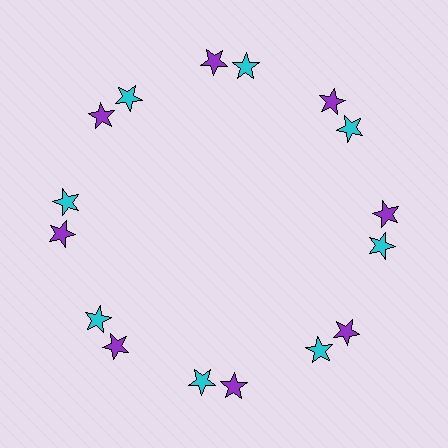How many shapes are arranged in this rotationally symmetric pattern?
There are 16 shapes, arranged in 8 groups of 2.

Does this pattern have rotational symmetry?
Yes, this pattern has 8-fold rotational symmetry. It looks the same after rotating 45 degrees around the center.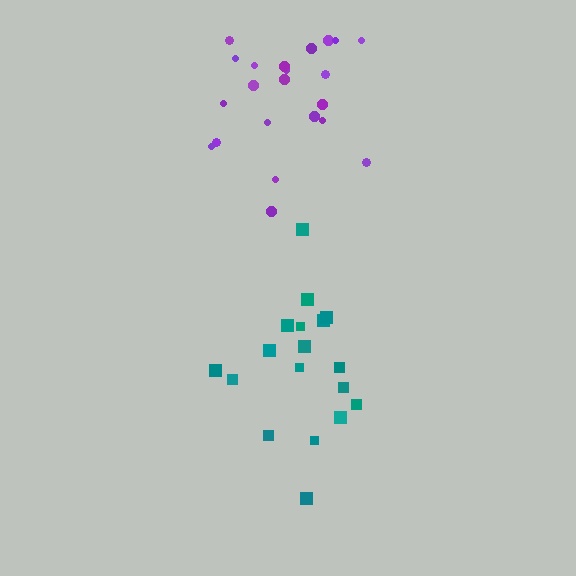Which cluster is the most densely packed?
Purple.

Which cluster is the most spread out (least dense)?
Teal.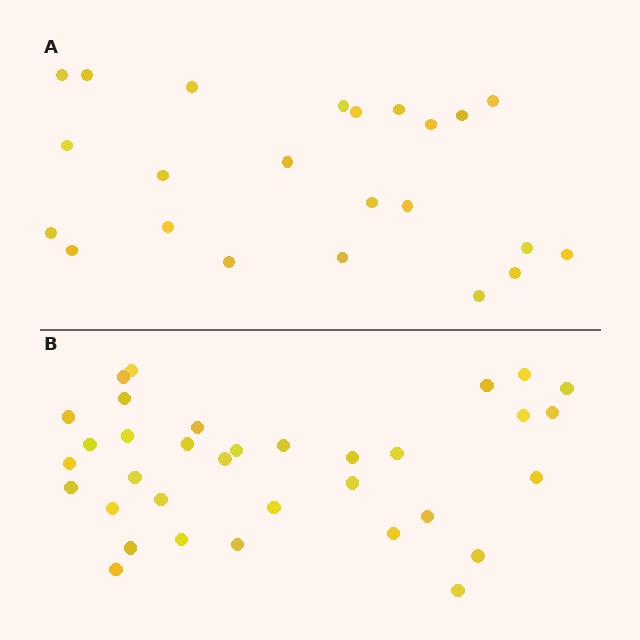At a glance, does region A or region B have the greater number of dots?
Region B (the bottom region) has more dots.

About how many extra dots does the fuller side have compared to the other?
Region B has roughly 12 or so more dots than region A.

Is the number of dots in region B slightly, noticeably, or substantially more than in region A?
Region B has substantially more. The ratio is roughly 1.5 to 1.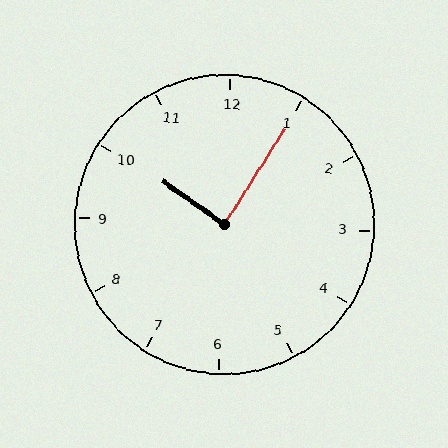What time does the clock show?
10:05.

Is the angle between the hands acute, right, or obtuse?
It is right.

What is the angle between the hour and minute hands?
Approximately 88 degrees.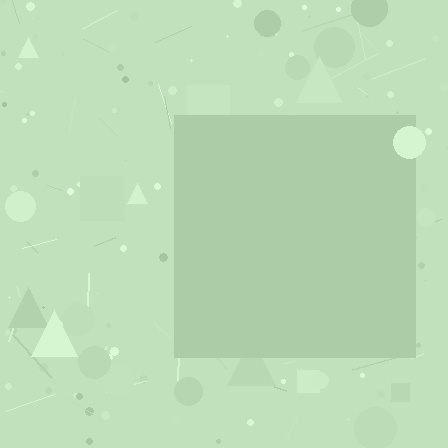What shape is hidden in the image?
A square is hidden in the image.